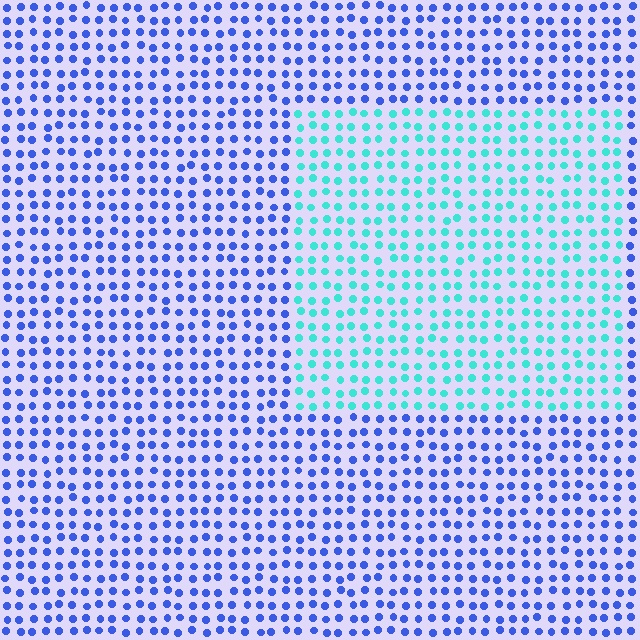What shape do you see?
I see a rectangle.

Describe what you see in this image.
The image is filled with small blue elements in a uniform arrangement. A rectangle-shaped region is visible where the elements are tinted to a slightly different hue, forming a subtle color boundary.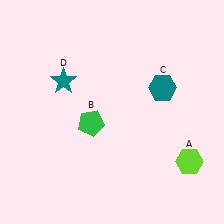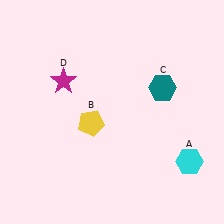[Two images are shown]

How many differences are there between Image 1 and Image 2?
There are 3 differences between the two images.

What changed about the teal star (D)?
In Image 1, D is teal. In Image 2, it changed to magenta.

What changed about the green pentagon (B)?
In Image 1, B is green. In Image 2, it changed to yellow.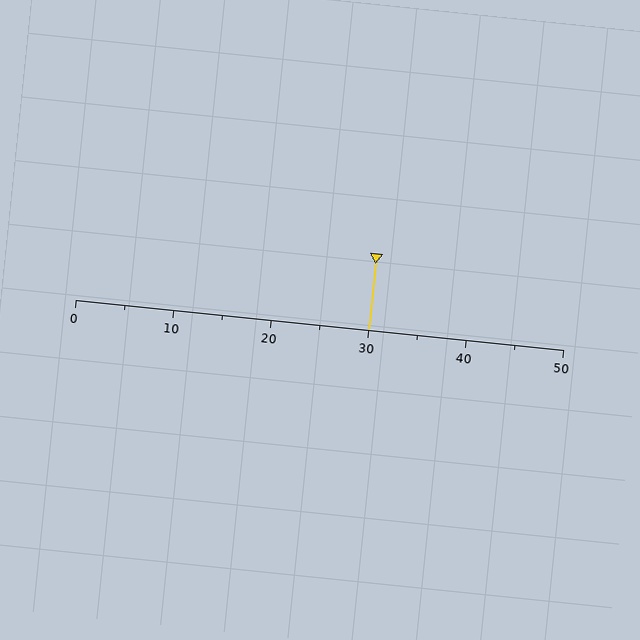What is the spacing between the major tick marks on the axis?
The major ticks are spaced 10 apart.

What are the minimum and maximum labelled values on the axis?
The axis runs from 0 to 50.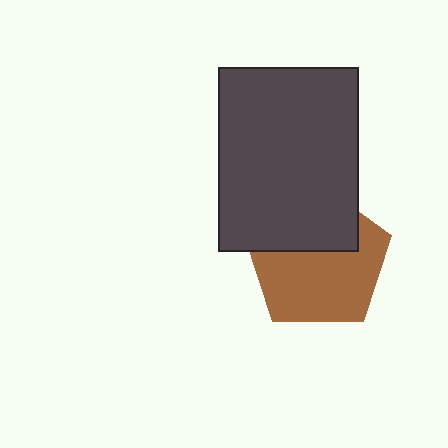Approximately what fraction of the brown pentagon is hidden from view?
Roughly 38% of the brown pentagon is hidden behind the dark gray rectangle.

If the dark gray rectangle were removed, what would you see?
You would see the complete brown pentagon.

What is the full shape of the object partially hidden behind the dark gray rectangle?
The partially hidden object is a brown pentagon.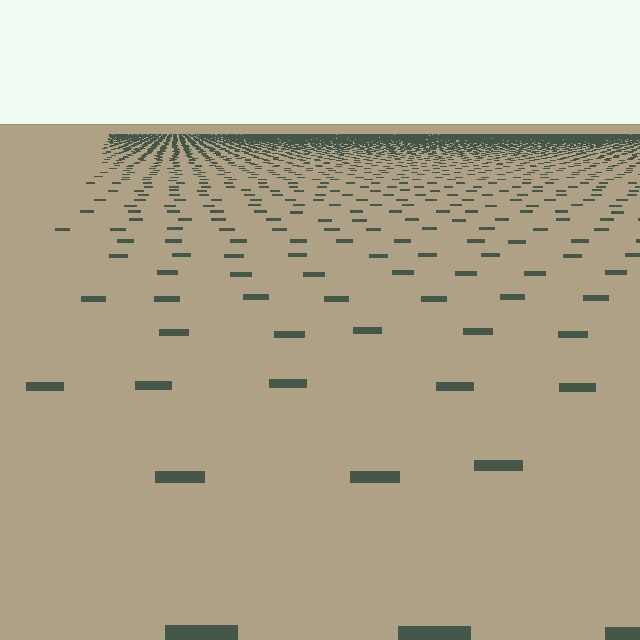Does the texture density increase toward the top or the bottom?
Density increases toward the top.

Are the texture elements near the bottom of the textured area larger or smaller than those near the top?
Larger. Near the bottom, elements are closer to the viewer and appear at a bigger on-screen size.